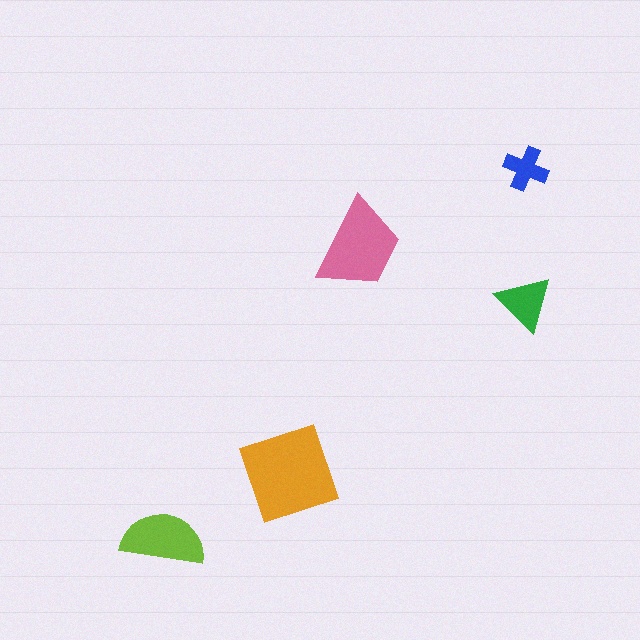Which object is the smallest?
The blue cross.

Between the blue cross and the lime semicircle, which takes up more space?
The lime semicircle.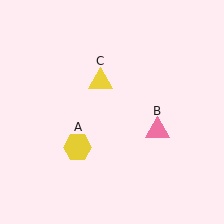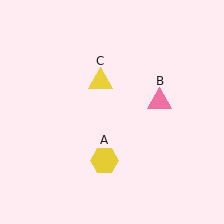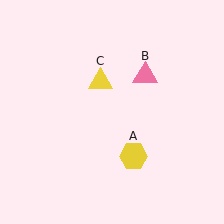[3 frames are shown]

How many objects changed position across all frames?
2 objects changed position: yellow hexagon (object A), pink triangle (object B).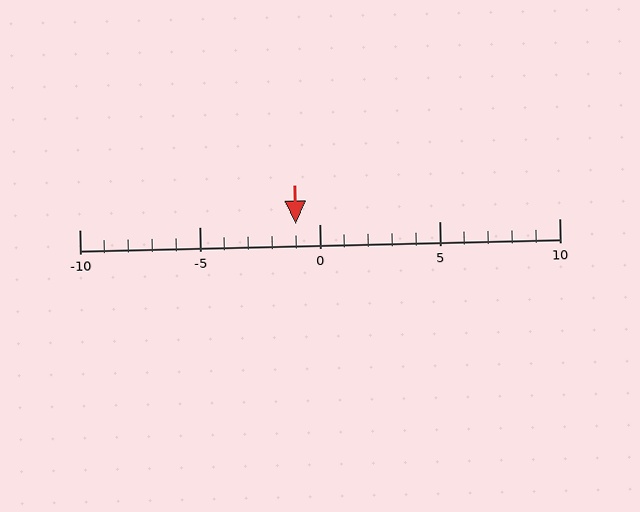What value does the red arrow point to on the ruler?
The red arrow points to approximately -1.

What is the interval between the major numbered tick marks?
The major tick marks are spaced 5 units apart.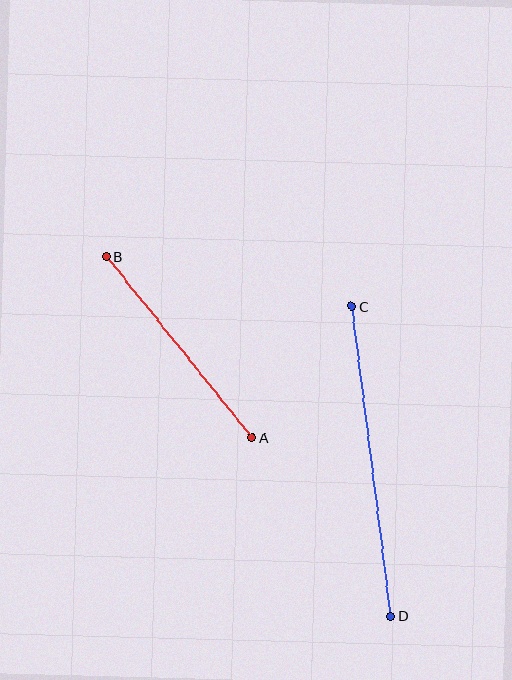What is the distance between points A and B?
The distance is approximately 232 pixels.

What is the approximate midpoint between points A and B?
The midpoint is at approximately (179, 347) pixels.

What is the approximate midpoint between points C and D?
The midpoint is at approximately (371, 461) pixels.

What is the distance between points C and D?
The distance is approximately 312 pixels.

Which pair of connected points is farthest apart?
Points C and D are farthest apart.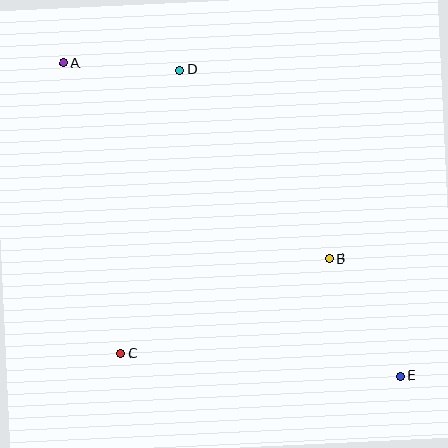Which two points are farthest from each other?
Points A and E are farthest from each other.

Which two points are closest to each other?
Points A and D are closest to each other.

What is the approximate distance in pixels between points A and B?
The distance between A and B is approximately 330 pixels.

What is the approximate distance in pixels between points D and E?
The distance between D and E is approximately 377 pixels.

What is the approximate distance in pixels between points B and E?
The distance between B and E is approximately 137 pixels.